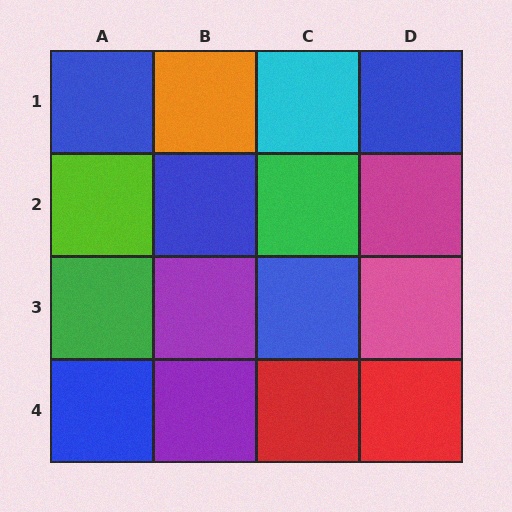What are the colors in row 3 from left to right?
Green, purple, blue, pink.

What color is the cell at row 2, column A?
Lime.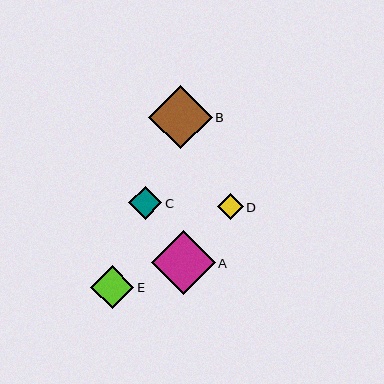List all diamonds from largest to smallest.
From largest to smallest: A, B, E, C, D.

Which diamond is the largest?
Diamond A is the largest with a size of approximately 64 pixels.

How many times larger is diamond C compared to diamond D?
Diamond C is approximately 1.3 times the size of diamond D.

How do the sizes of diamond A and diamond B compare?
Diamond A and diamond B are approximately the same size.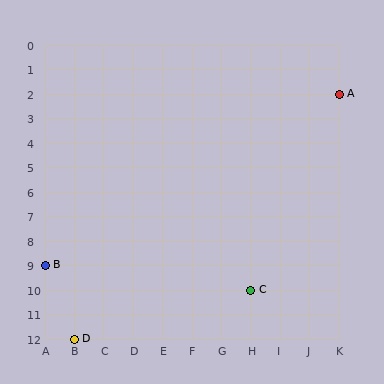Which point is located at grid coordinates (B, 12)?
Point D is at (B, 12).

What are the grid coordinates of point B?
Point B is at grid coordinates (A, 9).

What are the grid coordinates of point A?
Point A is at grid coordinates (K, 2).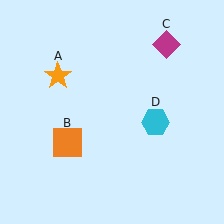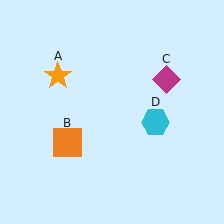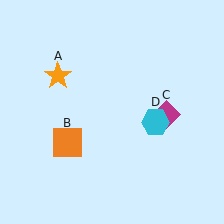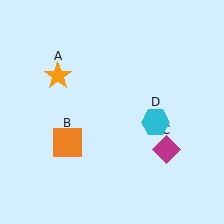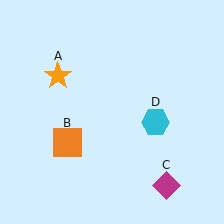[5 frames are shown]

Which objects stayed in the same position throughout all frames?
Orange star (object A) and orange square (object B) and cyan hexagon (object D) remained stationary.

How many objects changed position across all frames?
1 object changed position: magenta diamond (object C).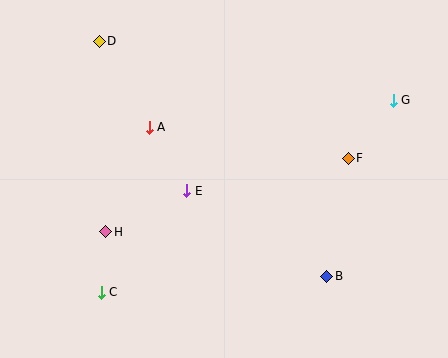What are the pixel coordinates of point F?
Point F is at (348, 158).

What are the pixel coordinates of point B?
Point B is at (327, 276).